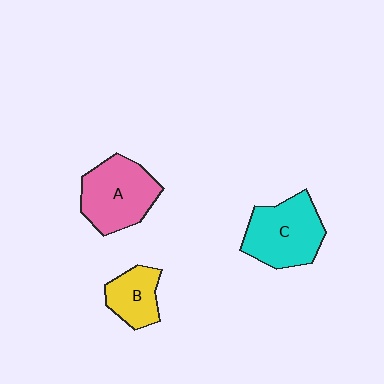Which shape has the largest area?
Shape C (cyan).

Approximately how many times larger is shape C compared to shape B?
Approximately 1.7 times.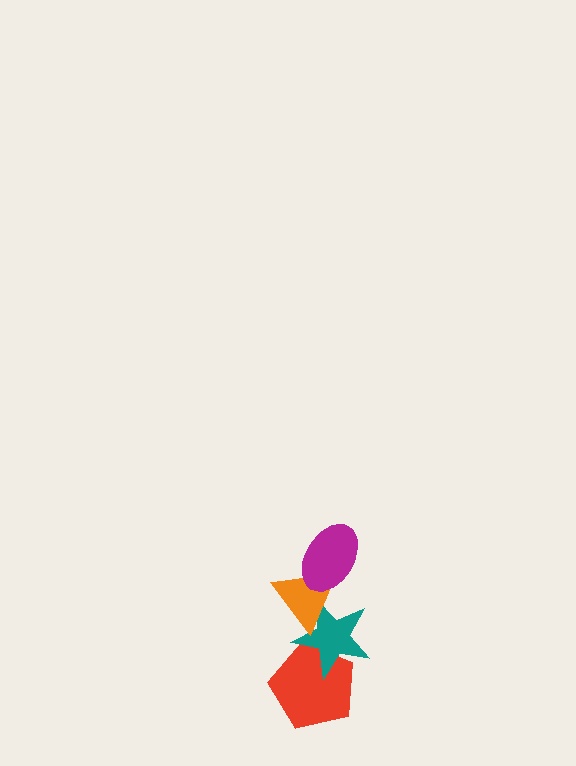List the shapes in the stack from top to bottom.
From top to bottom: the magenta ellipse, the orange triangle, the teal star, the red pentagon.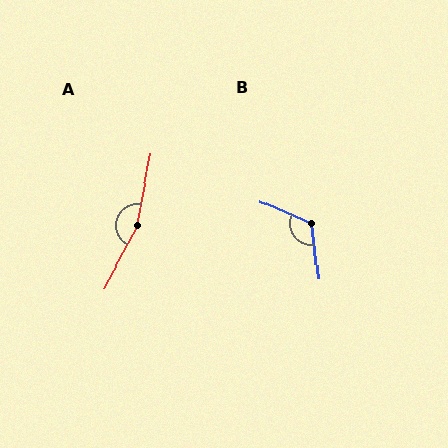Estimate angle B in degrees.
Approximately 121 degrees.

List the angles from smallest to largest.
B (121°), A (163°).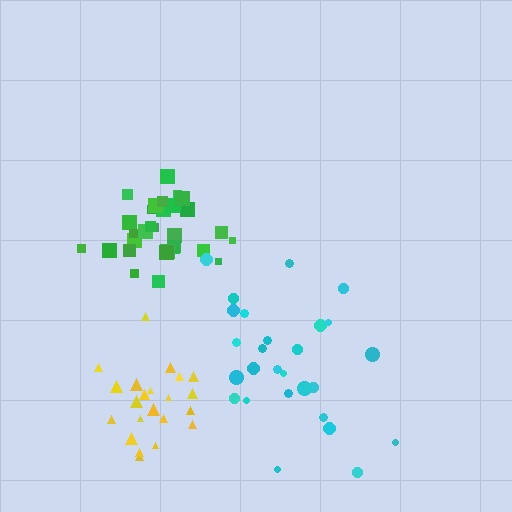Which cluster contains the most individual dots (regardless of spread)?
Green (30).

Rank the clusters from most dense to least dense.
green, yellow, cyan.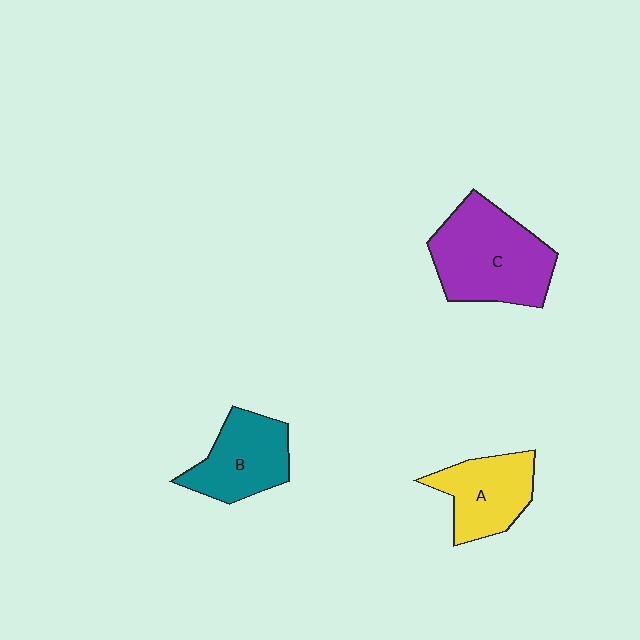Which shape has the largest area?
Shape C (purple).